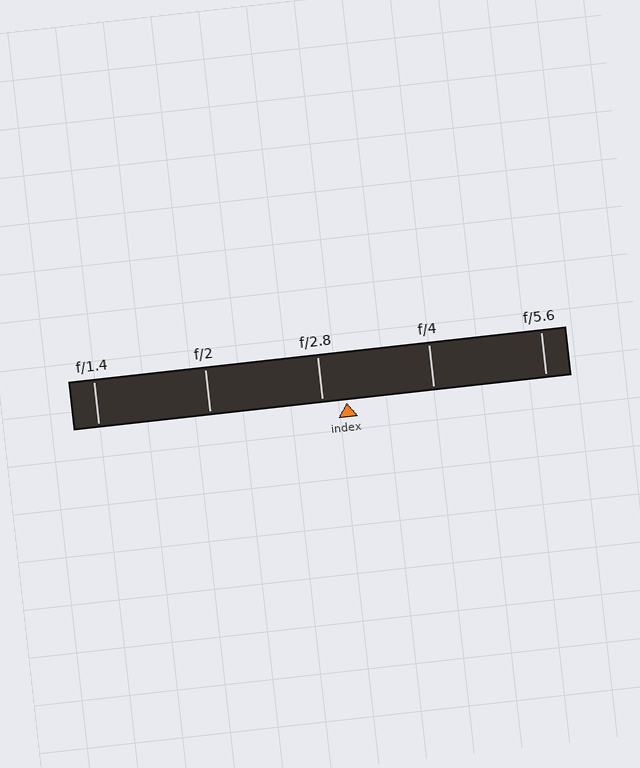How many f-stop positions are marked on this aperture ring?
There are 5 f-stop positions marked.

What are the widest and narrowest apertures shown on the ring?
The widest aperture shown is f/1.4 and the narrowest is f/5.6.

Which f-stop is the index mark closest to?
The index mark is closest to f/2.8.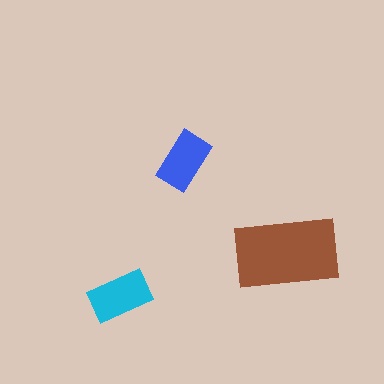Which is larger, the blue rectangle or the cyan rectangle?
The cyan one.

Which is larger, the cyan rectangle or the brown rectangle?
The brown one.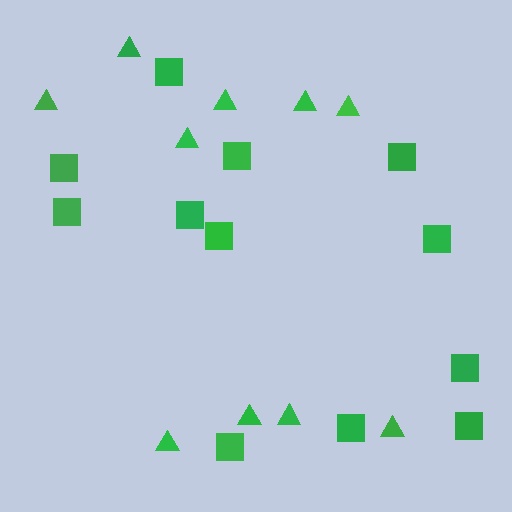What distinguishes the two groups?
There are 2 groups: one group of triangles (10) and one group of squares (12).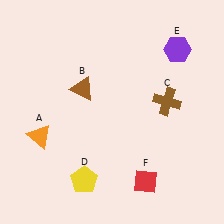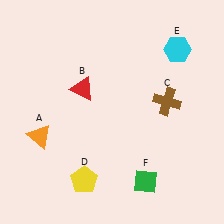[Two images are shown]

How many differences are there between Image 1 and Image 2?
There are 3 differences between the two images.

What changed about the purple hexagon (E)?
In Image 1, E is purple. In Image 2, it changed to cyan.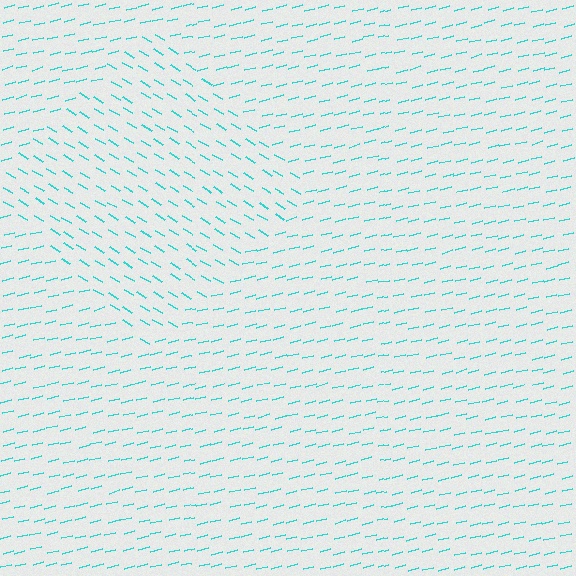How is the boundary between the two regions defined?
The boundary is defined purely by a change in line orientation (approximately 45 degrees difference). All lines are the same color and thickness.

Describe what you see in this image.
The image is filled with small cyan line segments. A diamond region in the image has lines oriented differently from the surrounding lines, creating a visible texture boundary.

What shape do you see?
I see a diamond.